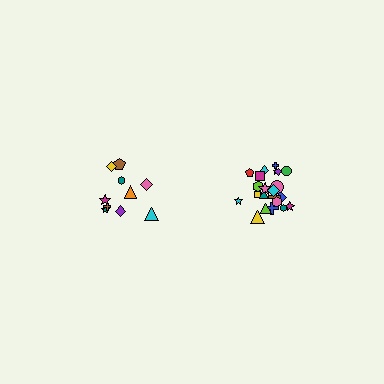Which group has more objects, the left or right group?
The right group.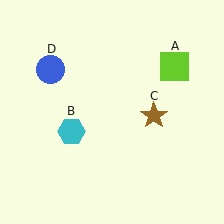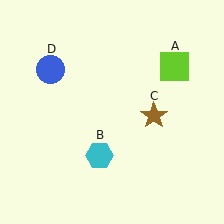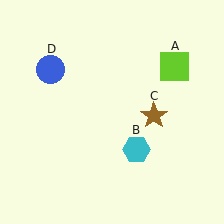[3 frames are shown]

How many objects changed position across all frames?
1 object changed position: cyan hexagon (object B).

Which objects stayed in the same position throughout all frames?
Lime square (object A) and brown star (object C) and blue circle (object D) remained stationary.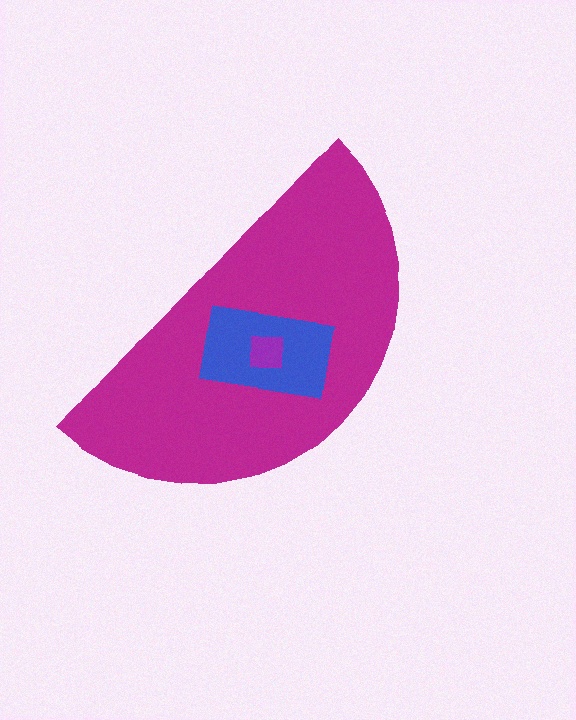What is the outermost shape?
The magenta semicircle.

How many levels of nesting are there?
3.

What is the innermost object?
The purple square.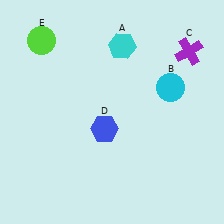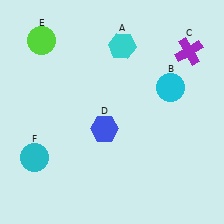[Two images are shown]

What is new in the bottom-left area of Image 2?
A cyan circle (F) was added in the bottom-left area of Image 2.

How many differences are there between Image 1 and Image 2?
There is 1 difference between the two images.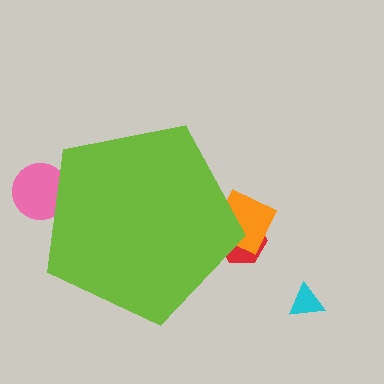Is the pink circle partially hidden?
Yes, the pink circle is partially hidden behind the lime pentagon.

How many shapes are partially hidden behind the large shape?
3 shapes are partially hidden.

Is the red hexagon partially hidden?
Yes, the red hexagon is partially hidden behind the lime pentagon.